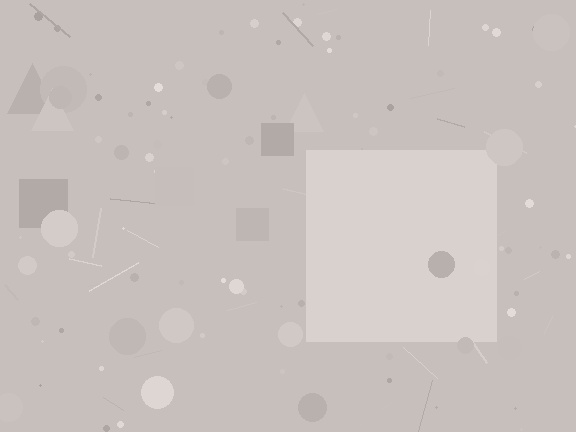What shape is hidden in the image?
A square is hidden in the image.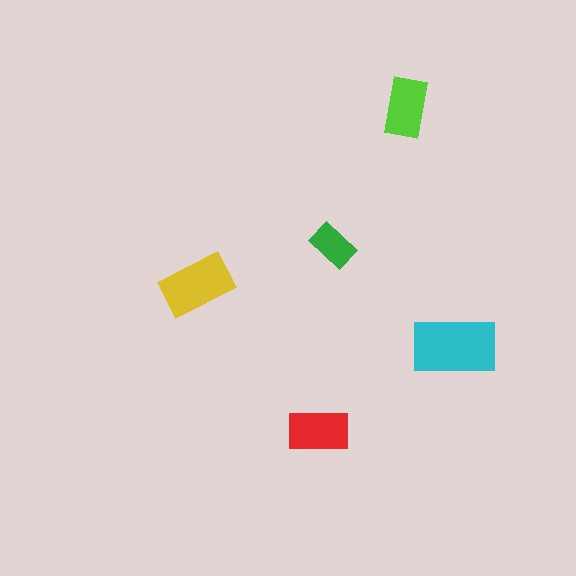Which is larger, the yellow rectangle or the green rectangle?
The yellow one.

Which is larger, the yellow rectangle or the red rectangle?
The yellow one.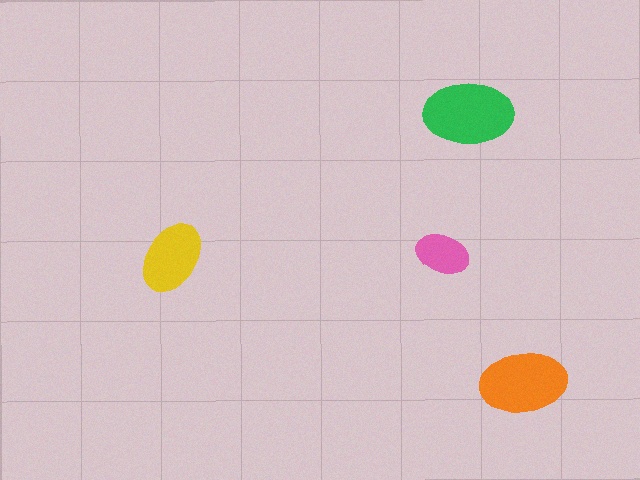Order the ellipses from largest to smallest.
the green one, the orange one, the yellow one, the pink one.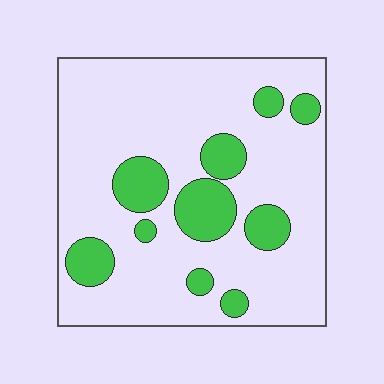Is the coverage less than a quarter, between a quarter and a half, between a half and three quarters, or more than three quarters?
Less than a quarter.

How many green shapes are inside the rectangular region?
10.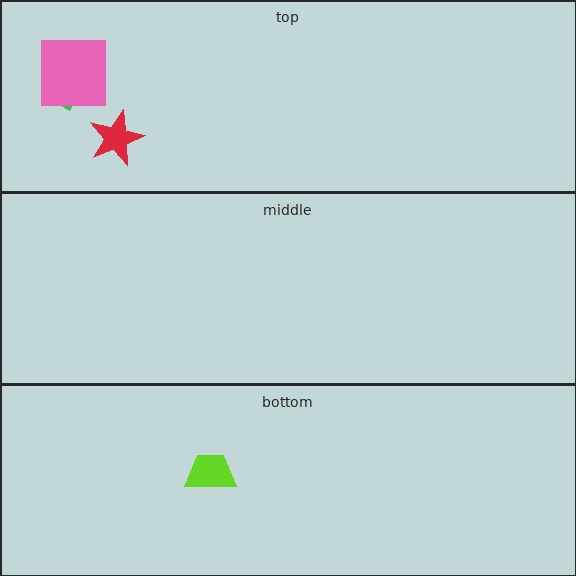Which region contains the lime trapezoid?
The bottom region.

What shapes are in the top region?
The red star, the green cross, the pink square.